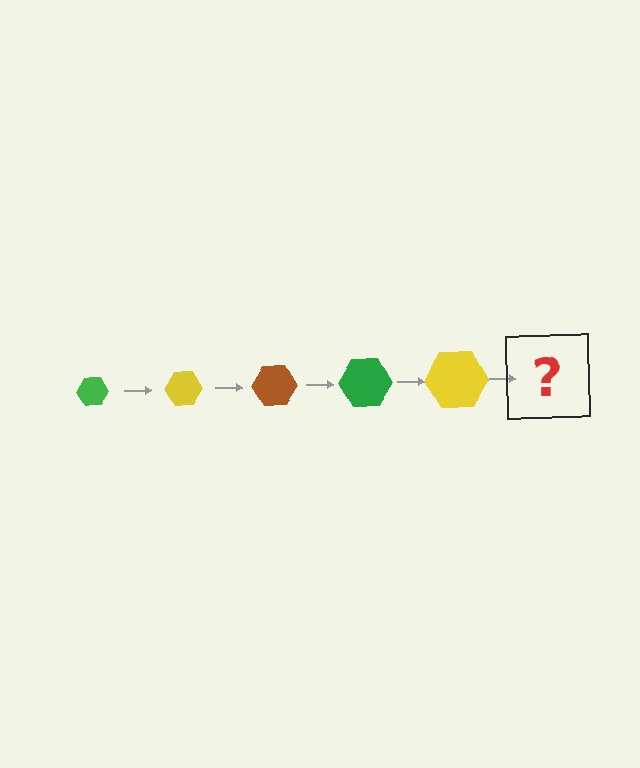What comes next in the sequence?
The next element should be a brown hexagon, larger than the previous one.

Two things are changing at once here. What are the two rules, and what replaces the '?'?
The two rules are that the hexagon grows larger each step and the color cycles through green, yellow, and brown. The '?' should be a brown hexagon, larger than the previous one.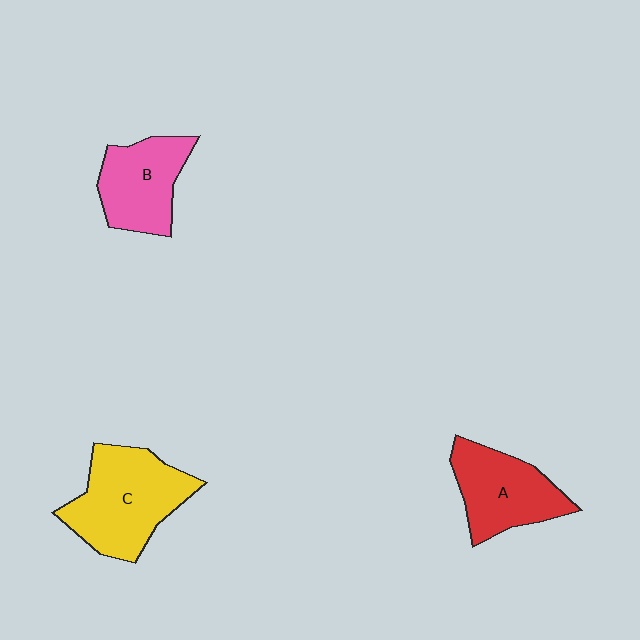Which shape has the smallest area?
Shape B (pink).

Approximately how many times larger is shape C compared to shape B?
Approximately 1.4 times.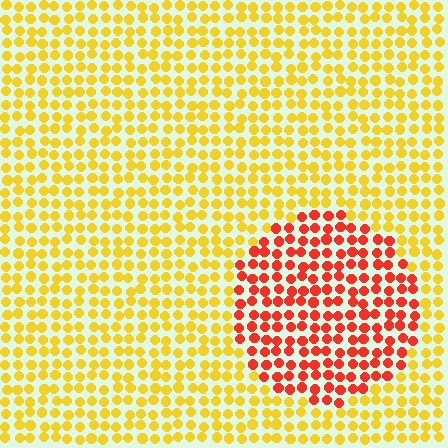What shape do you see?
I see a circle.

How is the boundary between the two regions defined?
The boundary is defined purely by a slight shift in hue (about 49 degrees). Spacing, size, and orientation are identical on both sides.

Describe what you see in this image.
The image is filled with small yellow elements in a uniform arrangement. A circle-shaped region is visible where the elements are tinted to a slightly different hue, forming a subtle color boundary.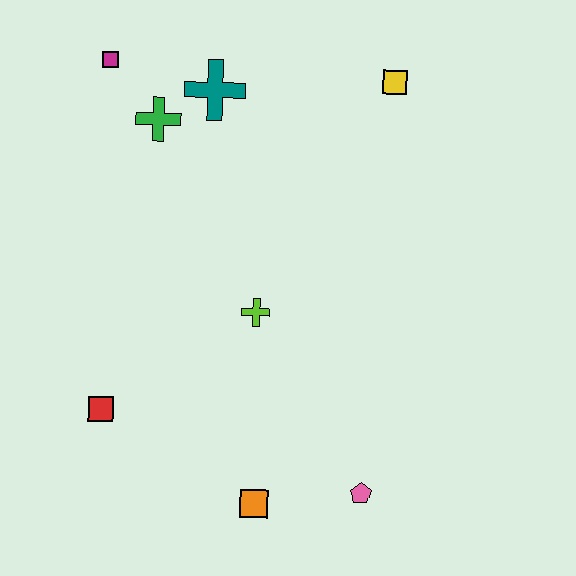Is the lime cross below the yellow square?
Yes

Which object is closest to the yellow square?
The teal cross is closest to the yellow square.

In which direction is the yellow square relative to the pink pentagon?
The yellow square is above the pink pentagon.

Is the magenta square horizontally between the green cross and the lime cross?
No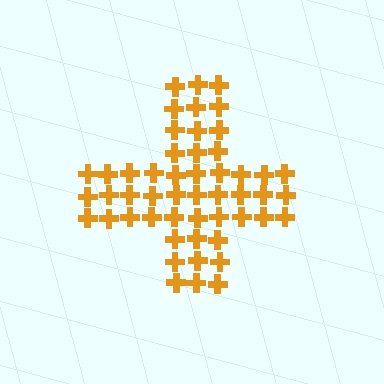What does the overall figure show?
The overall figure shows a cross.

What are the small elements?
The small elements are crosses.